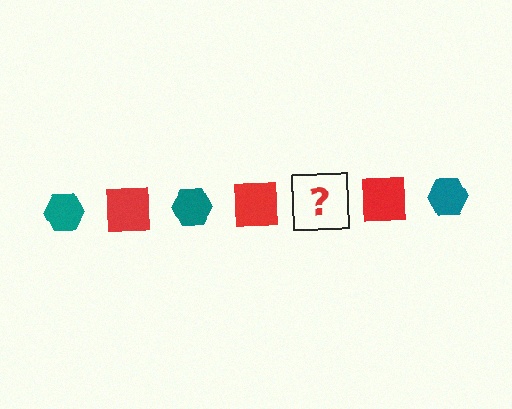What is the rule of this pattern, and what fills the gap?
The rule is that the pattern alternates between teal hexagon and red square. The gap should be filled with a teal hexagon.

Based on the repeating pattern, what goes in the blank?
The blank should be a teal hexagon.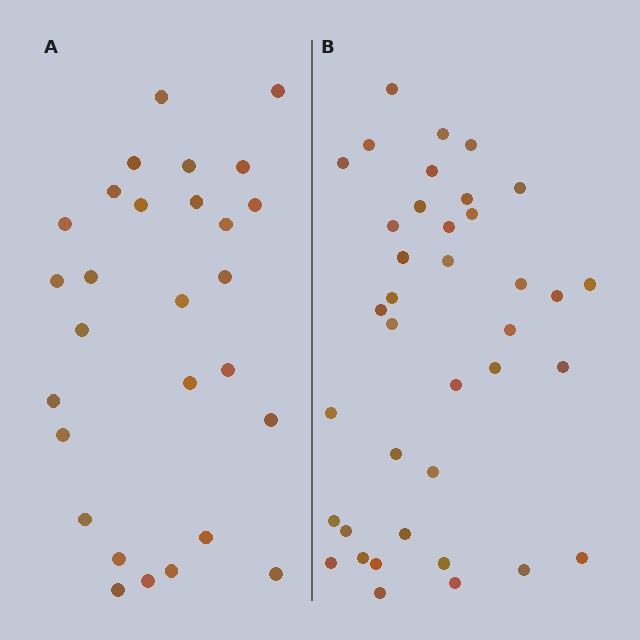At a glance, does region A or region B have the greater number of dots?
Region B (the right region) has more dots.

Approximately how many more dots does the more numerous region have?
Region B has roughly 10 or so more dots than region A.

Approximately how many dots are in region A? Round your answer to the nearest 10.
About 30 dots. (The exact count is 28, which rounds to 30.)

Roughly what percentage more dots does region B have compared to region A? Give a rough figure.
About 35% more.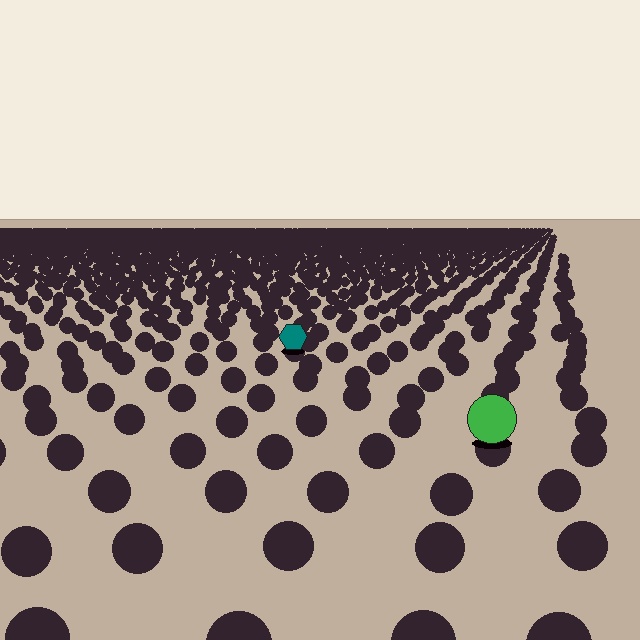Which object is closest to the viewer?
The green circle is closest. The texture marks near it are larger and more spread out.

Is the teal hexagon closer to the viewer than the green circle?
No. The green circle is closer — you can tell from the texture gradient: the ground texture is coarser near it.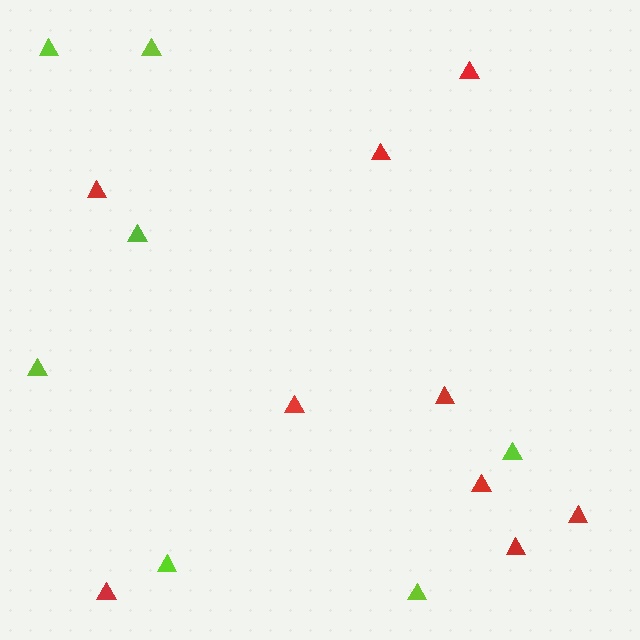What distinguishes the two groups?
There are 2 groups: one group of lime triangles (7) and one group of red triangles (9).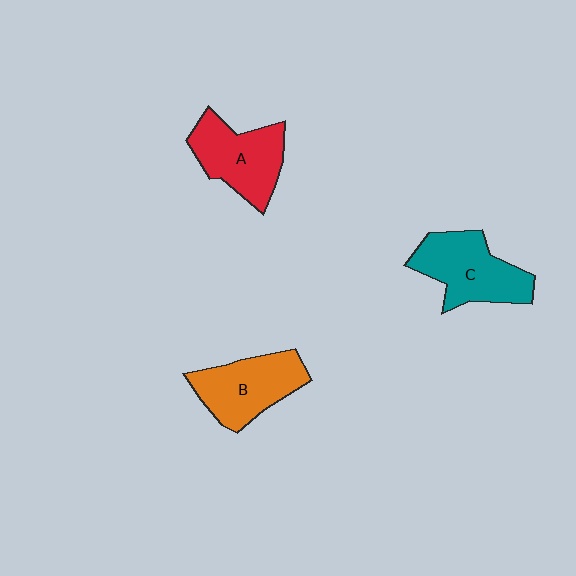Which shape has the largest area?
Shape C (teal).